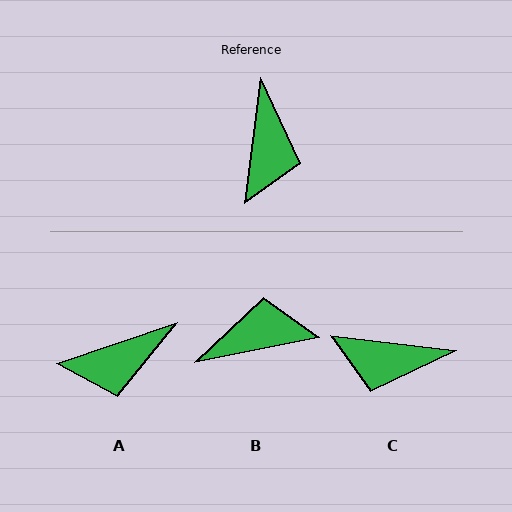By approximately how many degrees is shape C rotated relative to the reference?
Approximately 90 degrees clockwise.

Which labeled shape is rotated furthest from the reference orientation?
B, about 109 degrees away.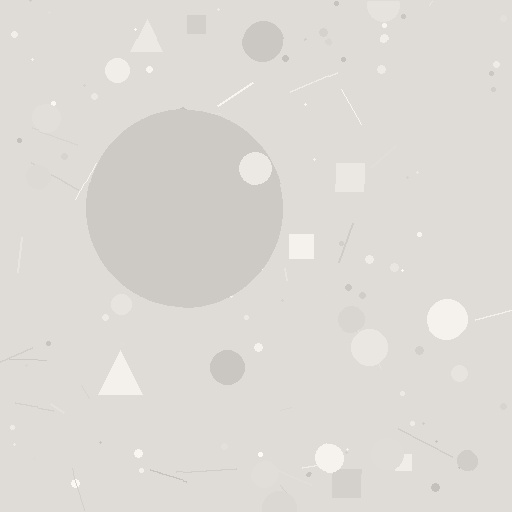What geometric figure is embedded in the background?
A circle is embedded in the background.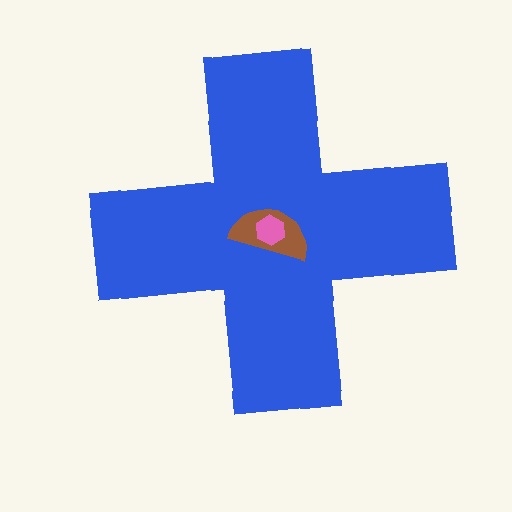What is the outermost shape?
The blue cross.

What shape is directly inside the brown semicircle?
The pink hexagon.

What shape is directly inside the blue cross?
The brown semicircle.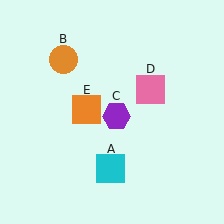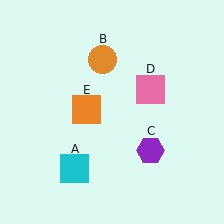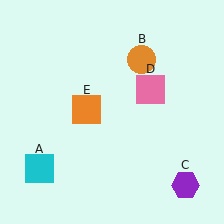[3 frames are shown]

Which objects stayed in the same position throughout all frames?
Pink square (object D) and orange square (object E) remained stationary.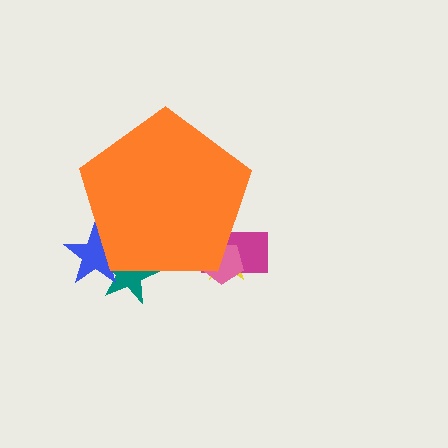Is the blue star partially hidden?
Yes, the blue star is partially hidden behind the orange pentagon.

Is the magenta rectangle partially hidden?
Yes, the magenta rectangle is partially hidden behind the orange pentagon.